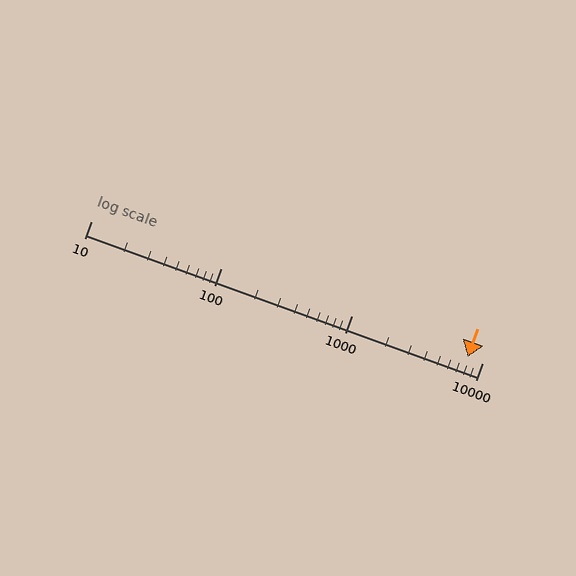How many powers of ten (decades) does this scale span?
The scale spans 3 decades, from 10 to 10000.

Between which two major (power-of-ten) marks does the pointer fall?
The pointer is between 1000 and 10000.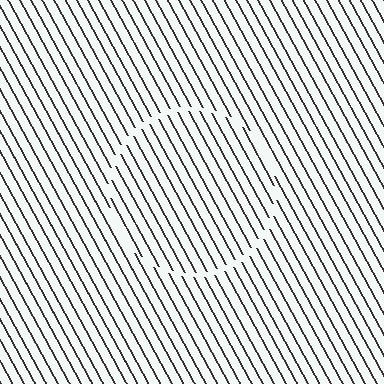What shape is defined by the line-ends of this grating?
An illusory circle. The interior of the shape contains the same grating, shifted by half a period — the contour is defined by the phase discontinuity where line-ends from the inner and outer gratings abut.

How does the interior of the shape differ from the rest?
The interior of the shape contains the same grating, shifted by half a period — the contour is defined by the phase discontinuity where line-ends from the inner and outer gratings abut.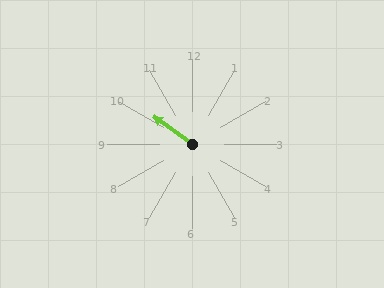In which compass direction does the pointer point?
Northwest.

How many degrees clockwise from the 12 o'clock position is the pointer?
Approximately 306 degrees.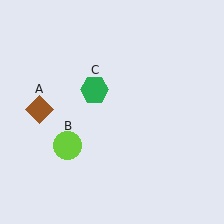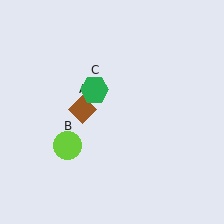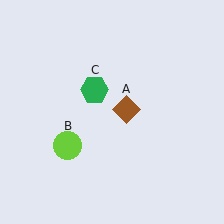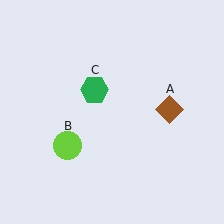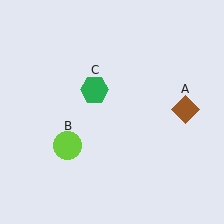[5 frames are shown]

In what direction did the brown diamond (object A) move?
The brown diamond (object A) moved right.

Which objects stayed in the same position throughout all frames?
Lime circle (object B) and green hexagon (object C) remained stationary.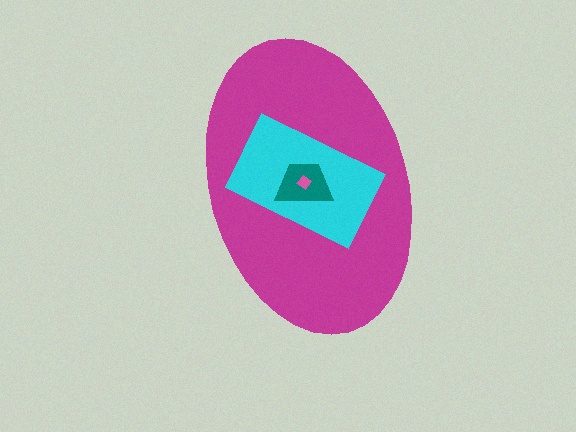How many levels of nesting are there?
4.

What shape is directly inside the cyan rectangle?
The teal trapezoid.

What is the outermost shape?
The magenta ellipse.